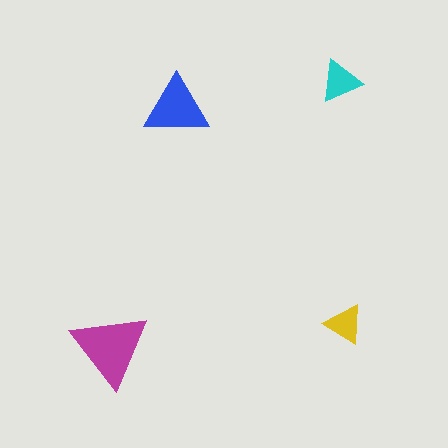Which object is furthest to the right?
The yellow triangle is rightmost.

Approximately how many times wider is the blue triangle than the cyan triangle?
About 1.5 times wider.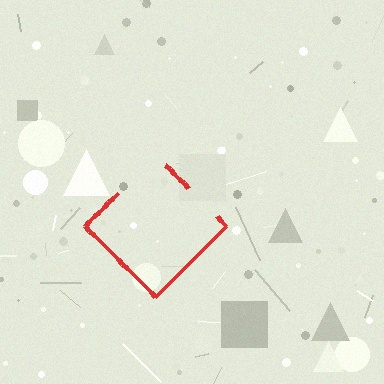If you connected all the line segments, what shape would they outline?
They would outline a diamond.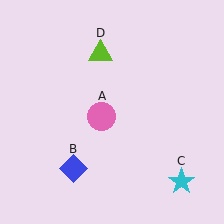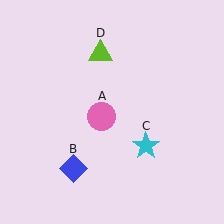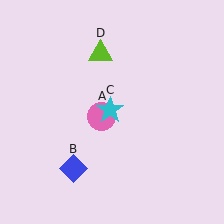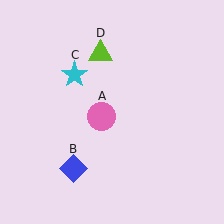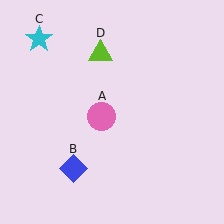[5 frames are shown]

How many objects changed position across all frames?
1 object changed position: cyan star (object C).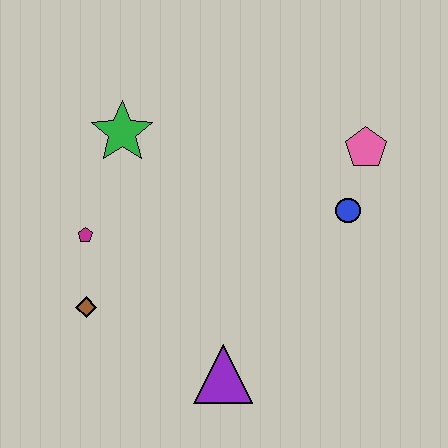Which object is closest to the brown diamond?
The magenta pentagon is closest to the brown diamond.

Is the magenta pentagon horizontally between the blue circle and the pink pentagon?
No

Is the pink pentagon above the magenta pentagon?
Yes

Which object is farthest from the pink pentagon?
The brown diamond is farthest from the pink pentagon.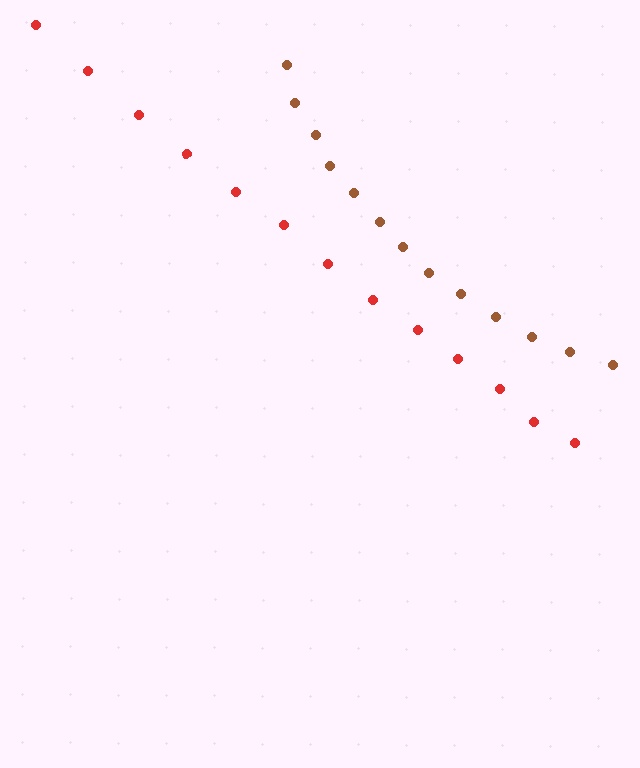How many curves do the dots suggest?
There are 2 distinct paths.